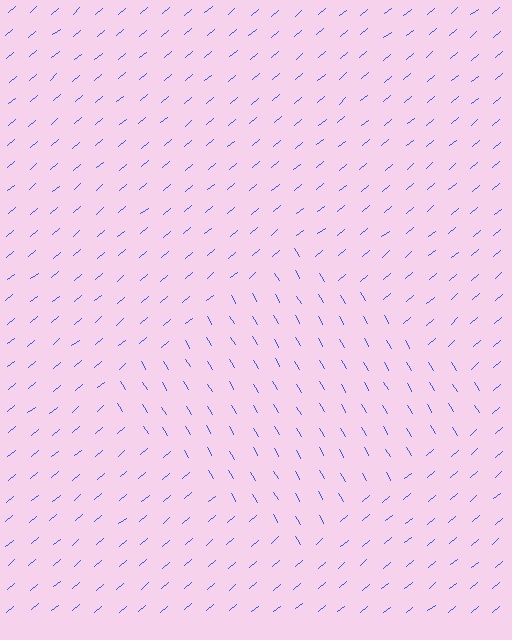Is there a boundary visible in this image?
Yes, there is a texture boundary formed by a change in line orientation.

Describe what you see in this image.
The image is filled with small blue line segments. A diamond region in the image has lines oriented differently from the surrounding lines, creating a visible texture boundary.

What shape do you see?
I see a diamond.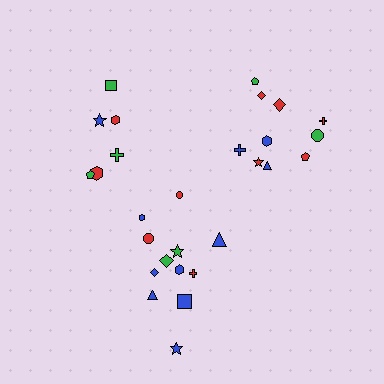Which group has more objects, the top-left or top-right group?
The top-right group.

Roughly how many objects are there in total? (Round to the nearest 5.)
Roughly 30 objects in total.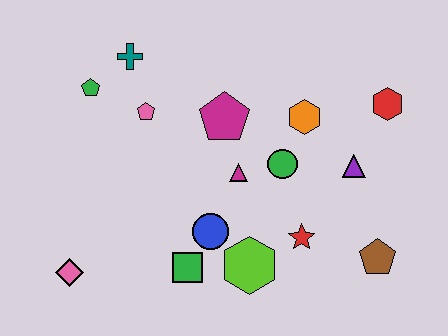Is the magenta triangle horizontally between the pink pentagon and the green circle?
Yes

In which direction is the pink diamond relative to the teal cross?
The pink diamond is below the teal cross.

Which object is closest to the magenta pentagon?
The magenta triangle is closest to the magenta pentagon.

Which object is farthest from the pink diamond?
The red hexagon is farthest from the pink diamond.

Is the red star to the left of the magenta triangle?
No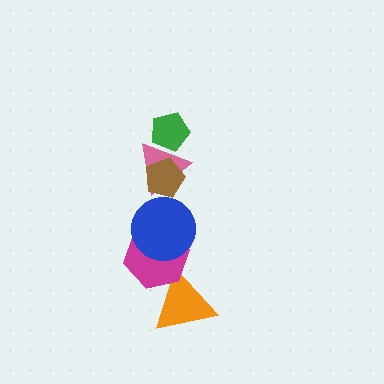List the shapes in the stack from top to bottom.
From top to bottom: the green pentagon, the brown pentagon, the pink triangle, the blue circle, the magenta hexagon, the orange triangle.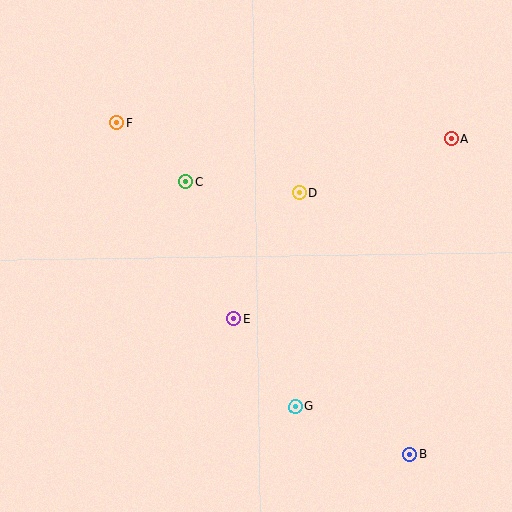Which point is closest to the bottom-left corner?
Point E is closest to the bottom-left corner.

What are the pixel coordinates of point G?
Point G is at (295, 407).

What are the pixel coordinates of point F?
Point F is at (117, 123).